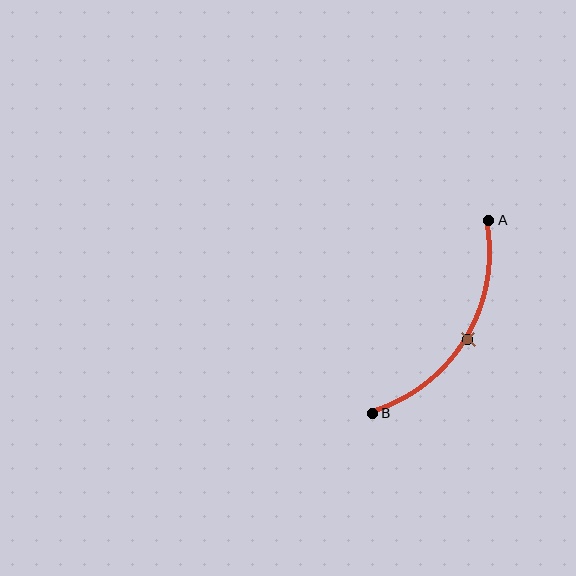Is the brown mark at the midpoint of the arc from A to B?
Yes. The brown mark lies on the arc at equal arc-length from both A and B — it is the arc midpoint.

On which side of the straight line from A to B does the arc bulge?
The arc bulges to the right of the straight line connecting A and B.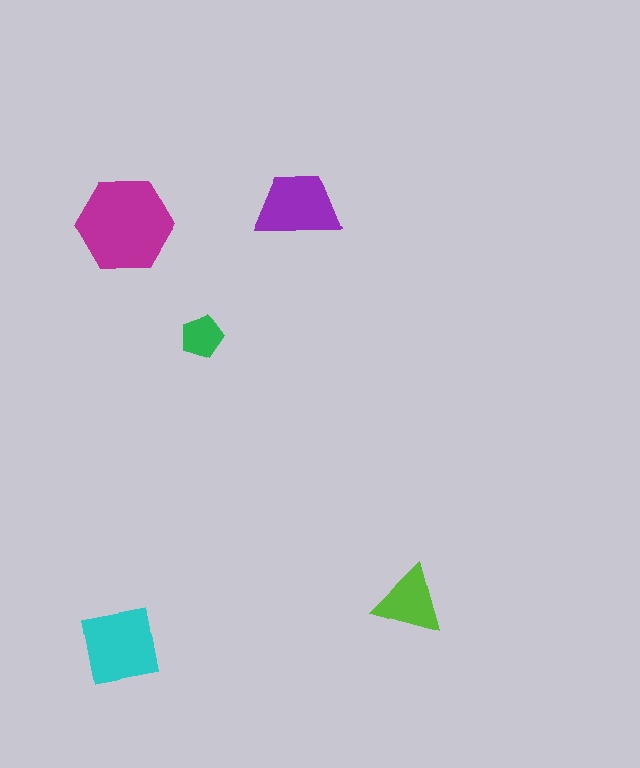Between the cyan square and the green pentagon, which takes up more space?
The cyan square.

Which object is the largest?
The magenta hexagon.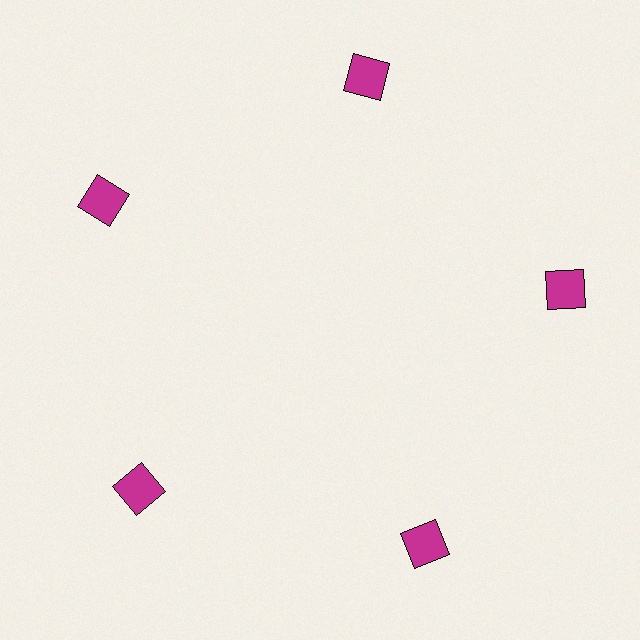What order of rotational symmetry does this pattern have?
This pattern has 5-fold rotational symmetry.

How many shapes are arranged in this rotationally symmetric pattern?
There are 5 shapes, arranged in 5 groups of 1.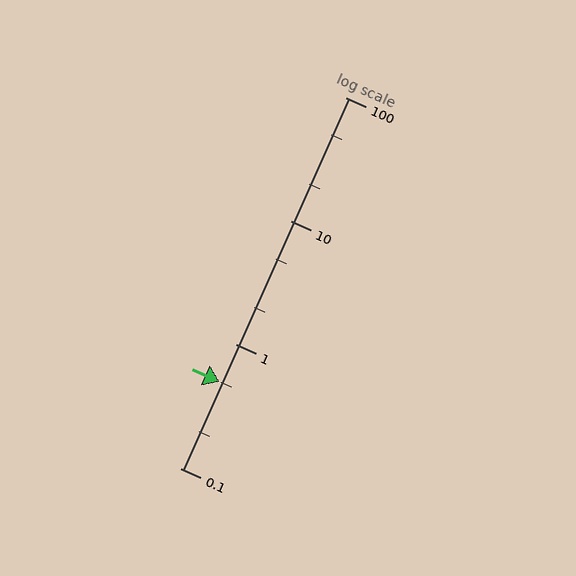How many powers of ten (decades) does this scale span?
The scale spans 3 decades, from 0.1 to 100.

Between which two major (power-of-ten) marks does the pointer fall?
The pointer is between 0.1 and 1.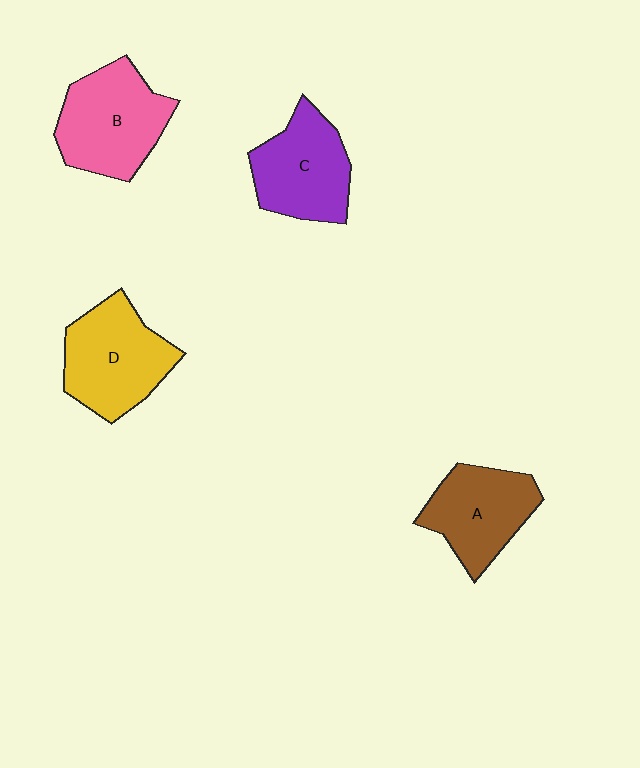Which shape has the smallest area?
Shape A (brown).